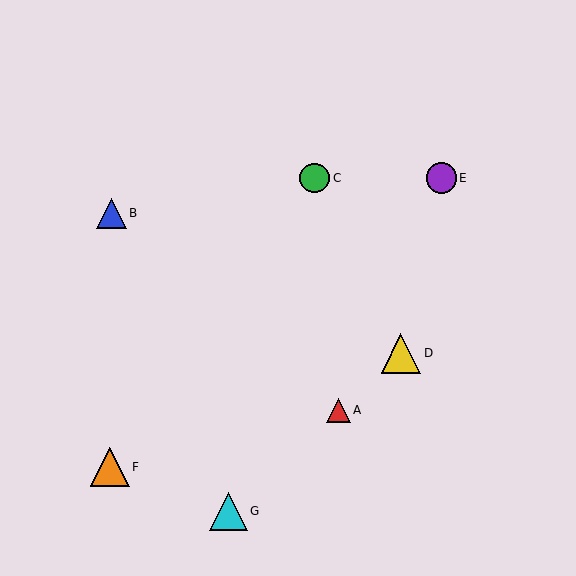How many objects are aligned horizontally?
2 objects (C, E) are aligned horizontally.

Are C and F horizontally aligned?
No, C is at y≈178 and F is at y≈467.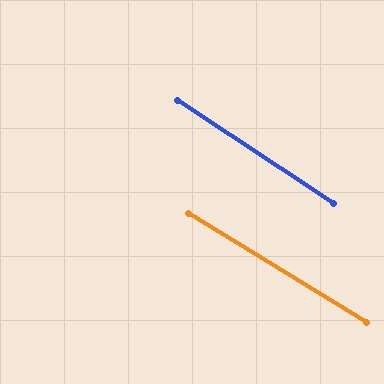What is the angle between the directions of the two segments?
Approximately 2 degrees.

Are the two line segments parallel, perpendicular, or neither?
Parallel — their directions differ by only 2.0°.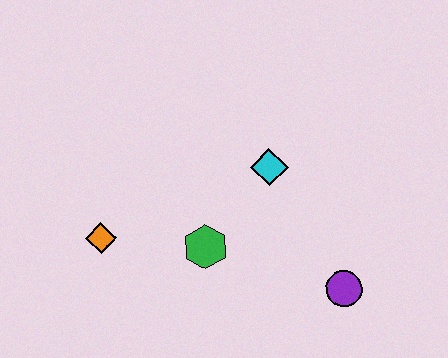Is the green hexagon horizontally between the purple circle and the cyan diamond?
No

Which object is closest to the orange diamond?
The green hexagon is closest to the orange diamond.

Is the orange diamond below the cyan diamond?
Yes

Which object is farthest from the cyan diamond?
The orange diamond is farthest from the cyan diamond.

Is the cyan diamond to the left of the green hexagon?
No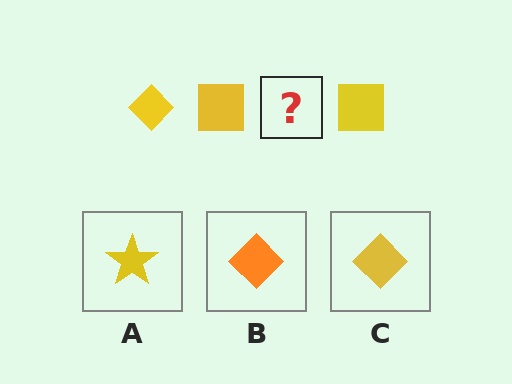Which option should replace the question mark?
Option C.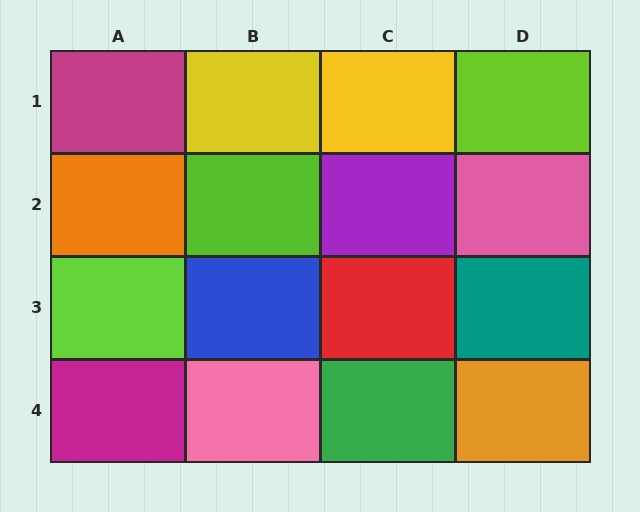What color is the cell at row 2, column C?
Purple.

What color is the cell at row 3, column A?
Lime.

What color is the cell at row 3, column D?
Teal.